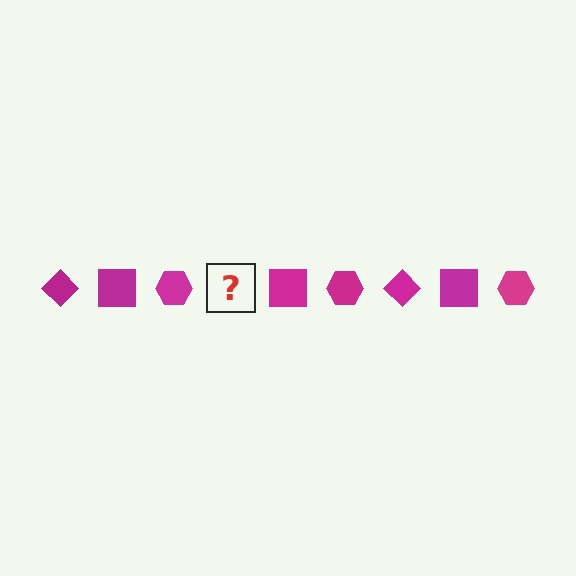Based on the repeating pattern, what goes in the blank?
The blank should be a magenta diamond.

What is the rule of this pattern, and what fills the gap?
The rule is that the pattern cycles through diamond, square, hexagon shapes in magenta. The gap should be filled with a magenta diamond.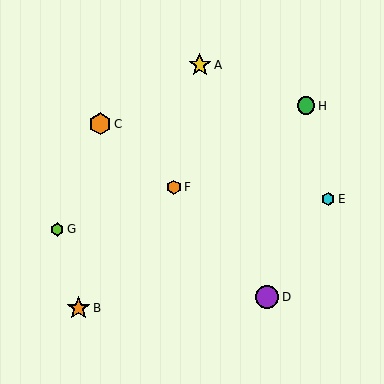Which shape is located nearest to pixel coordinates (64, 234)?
The lime hexagon (labeled G) at (57, 229) is nearest to that location.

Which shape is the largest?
The orange star (labeled B) is the largest.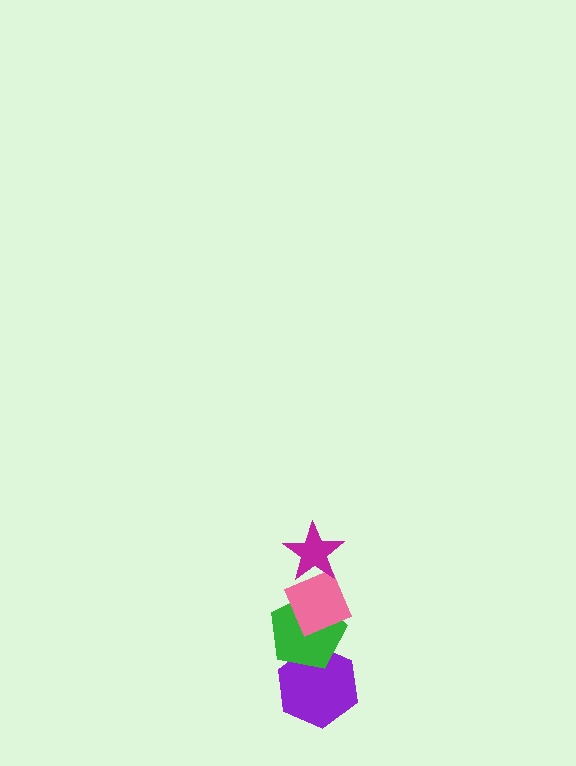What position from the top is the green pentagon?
The green pentagon is 3rd from the top.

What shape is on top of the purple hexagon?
The green pentagon is on top of the purple hexagon.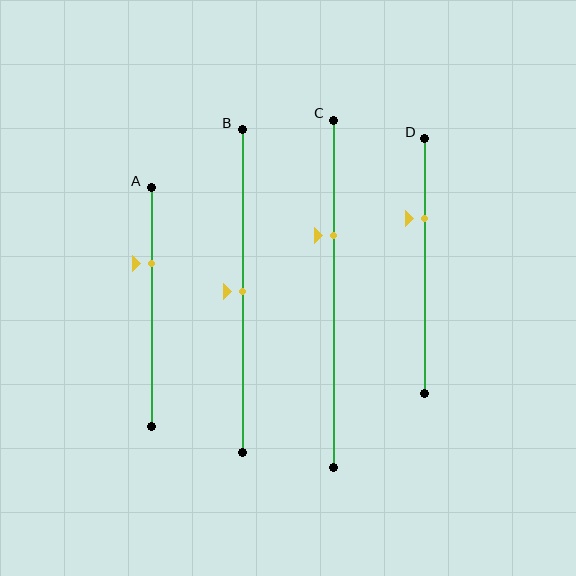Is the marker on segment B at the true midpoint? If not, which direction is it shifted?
Yes, the marker on segment B is at the true midpoint.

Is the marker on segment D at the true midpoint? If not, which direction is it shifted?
No, the marker on segment D is shifted upward by about 19% of the segment length.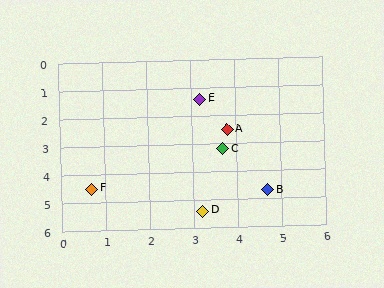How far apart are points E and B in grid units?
Points E and B are about 3.6 grid units apart.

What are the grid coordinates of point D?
Point D is at approximately (3.2, 5.4).